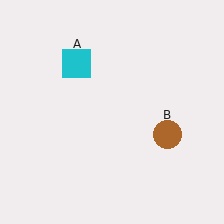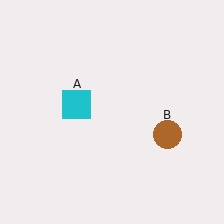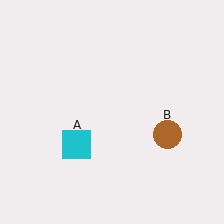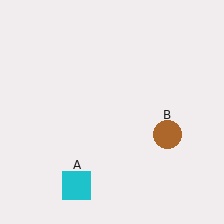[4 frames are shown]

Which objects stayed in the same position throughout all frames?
Brown circle (object B) remained stationary.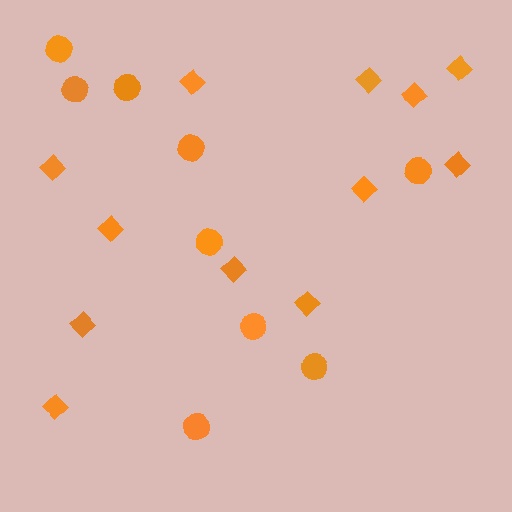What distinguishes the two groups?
There are 2 groups: one group of diamonds (12) and one group of circles (9).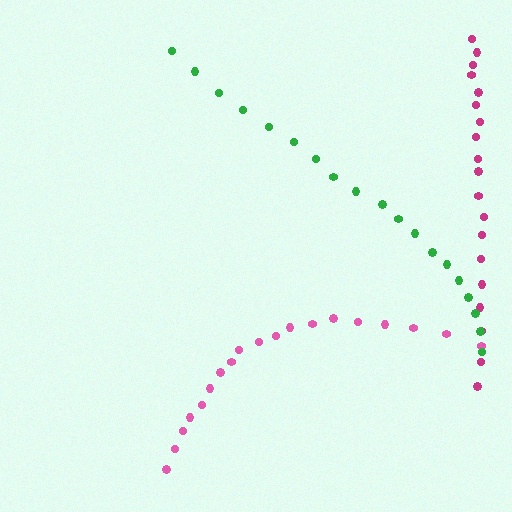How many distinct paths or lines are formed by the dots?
There are 3 distinct paths.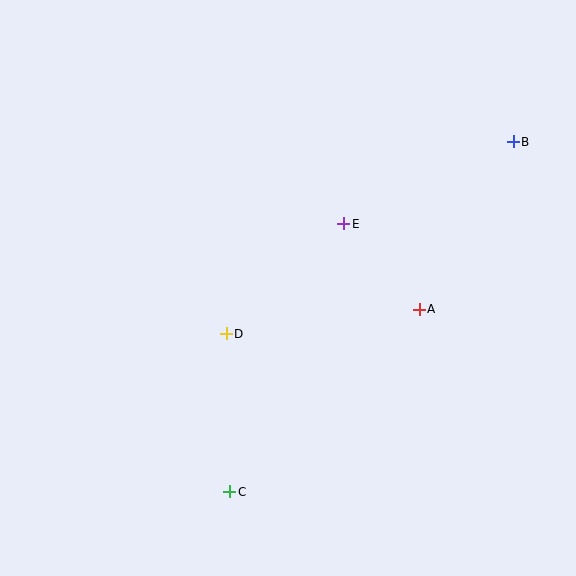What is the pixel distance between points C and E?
The distance between C and E is 291 pixels.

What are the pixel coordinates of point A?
Point A is at (419, 309).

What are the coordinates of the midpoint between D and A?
The midpoint between D and A is at (323, 321).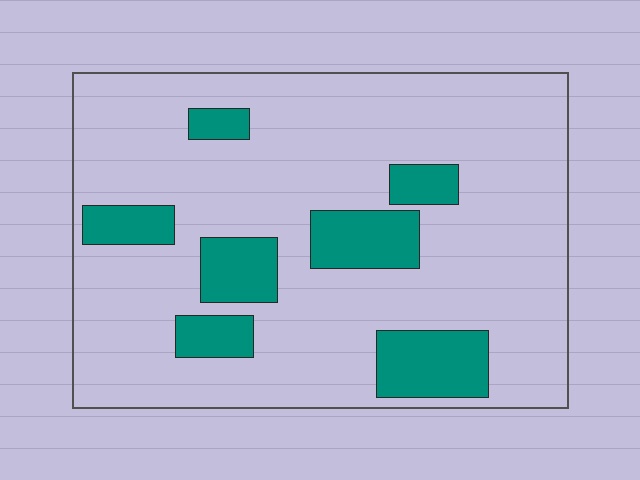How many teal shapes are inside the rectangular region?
7.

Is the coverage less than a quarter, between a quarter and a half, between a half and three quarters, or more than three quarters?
Less than a quarter.